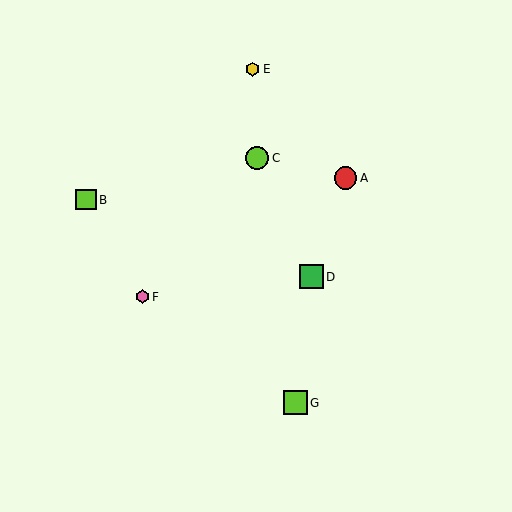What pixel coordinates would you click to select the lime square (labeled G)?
Click at (295, 403) to select the lime square G.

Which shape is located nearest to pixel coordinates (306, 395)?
The lime square (labeled G) at (295, 403) is nearest to that location.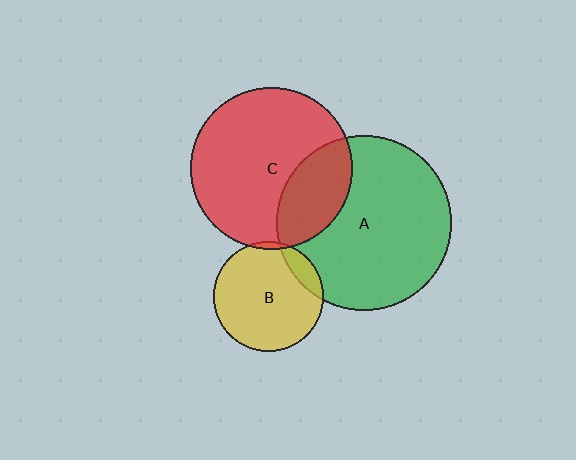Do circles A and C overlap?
Yes.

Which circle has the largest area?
Circle A (green).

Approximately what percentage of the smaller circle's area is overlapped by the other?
Approximately 25%.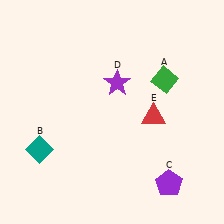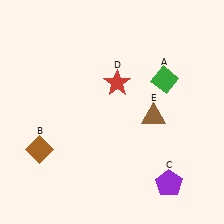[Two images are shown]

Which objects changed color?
B changed from teal to brown. D changed from purple to red. E changed from red to brown.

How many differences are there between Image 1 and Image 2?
There are 3 differences between the two images.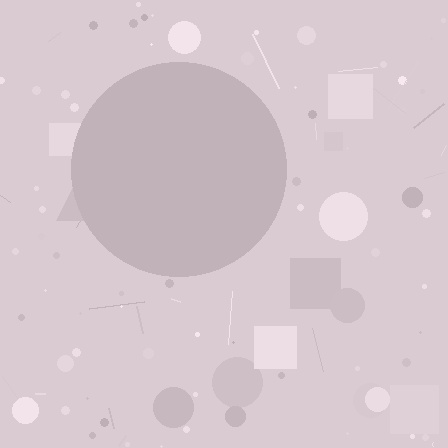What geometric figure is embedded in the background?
A circle is embedded in the background.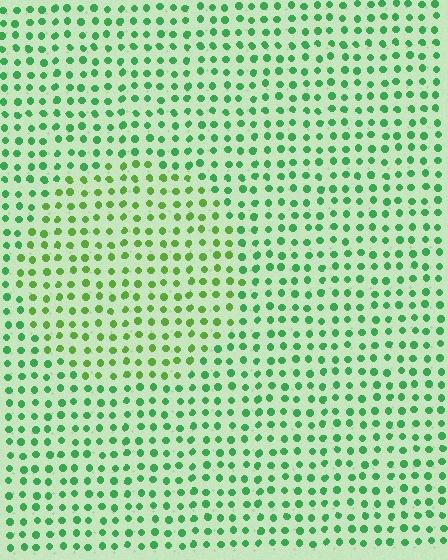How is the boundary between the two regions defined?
The boundary is defined purely by a slight shift in hue (about 32 degrees). Spacing, size, and orientation are identical on both sides.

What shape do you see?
I see a circle.